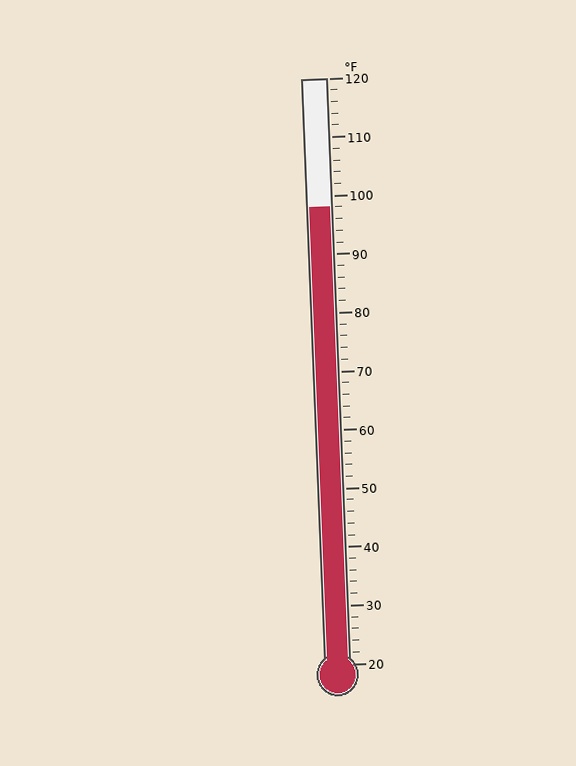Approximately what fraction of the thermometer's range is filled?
The thermometer is filled to approximately 80% of its range.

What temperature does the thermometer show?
The thermometer shows approximately 98°F.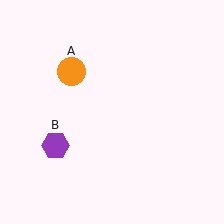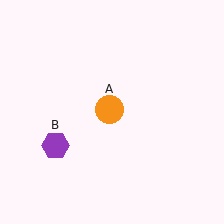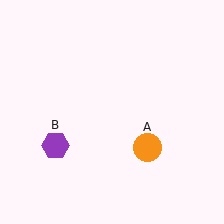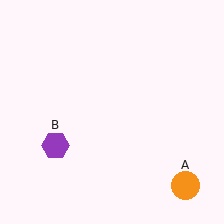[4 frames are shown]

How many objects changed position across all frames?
1 object changed position: orange circle (object A).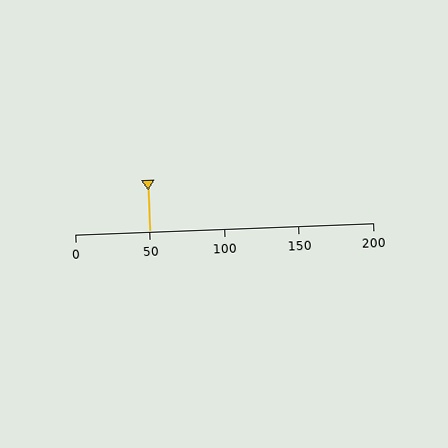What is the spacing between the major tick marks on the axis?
The major ticks are spaced 50 apart.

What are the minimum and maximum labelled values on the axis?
The axis runs from 0 to 200.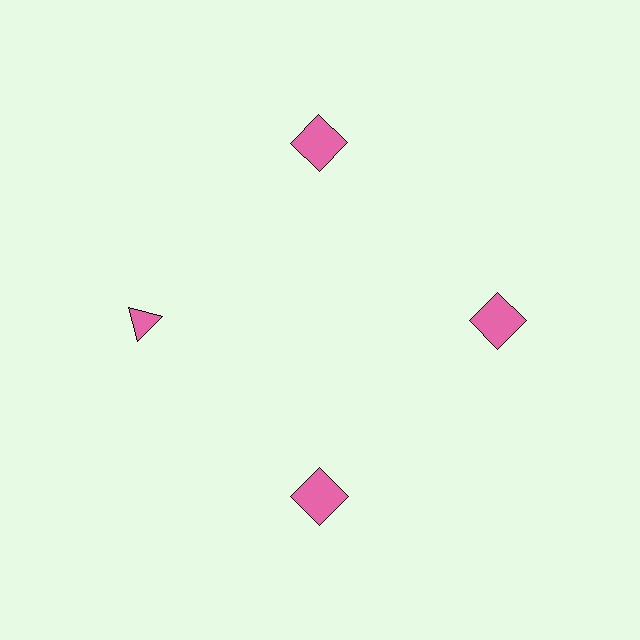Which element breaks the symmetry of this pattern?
The pink triangle at roughly the 9 o'clock position breaks the symmetry. All other shapes are pink squares.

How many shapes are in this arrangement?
There are 4 shapes arranged in a ring pattern.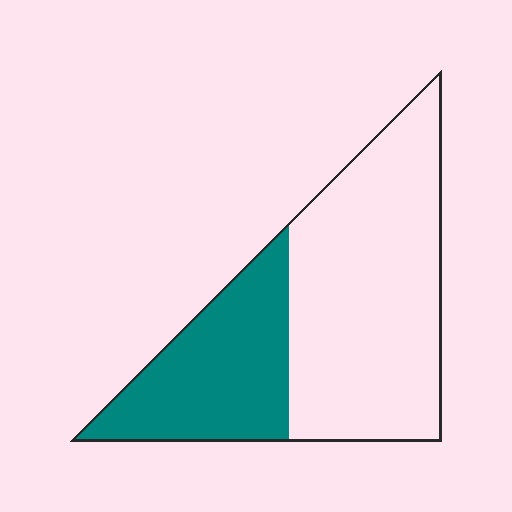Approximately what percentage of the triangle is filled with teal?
Approximately 35%.